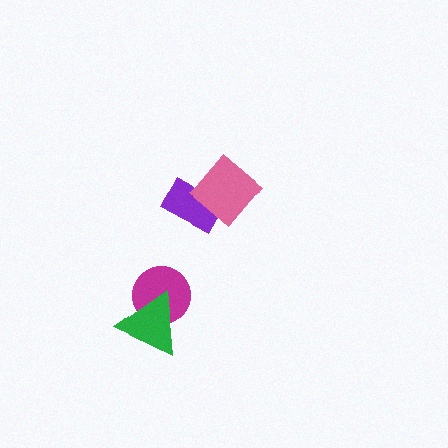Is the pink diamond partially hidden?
No, no other shape covers it.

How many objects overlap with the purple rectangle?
1 object overlaps with the purple rectangle.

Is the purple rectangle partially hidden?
Yes, it is partially covered by another shape.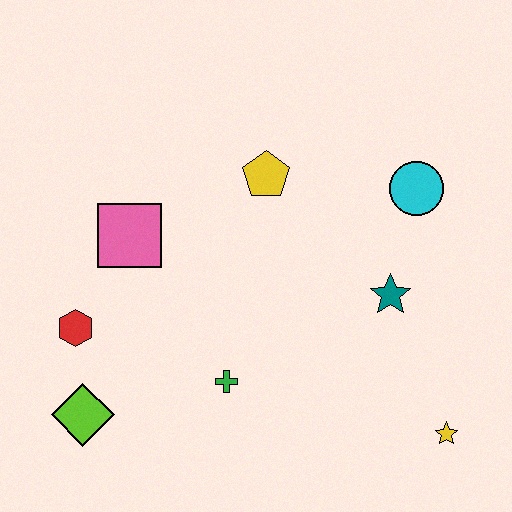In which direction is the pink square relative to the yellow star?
The pink square is to the left of the yellow star.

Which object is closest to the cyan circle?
The teal star is closest to the cyan circle.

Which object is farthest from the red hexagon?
The yellow star is farthest from the red hexagon.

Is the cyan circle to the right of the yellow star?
No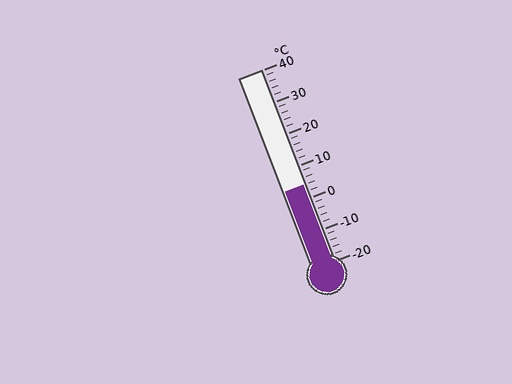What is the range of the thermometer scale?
The thermometer scale ranges from -20°C to 40°C.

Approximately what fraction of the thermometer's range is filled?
The thermometer is filled to approximately 40% of its range.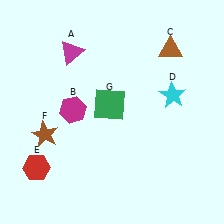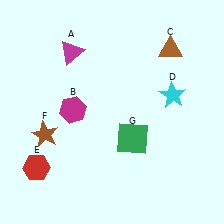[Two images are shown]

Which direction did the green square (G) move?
The green square (G) moved down.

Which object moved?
The green square (G) moved down.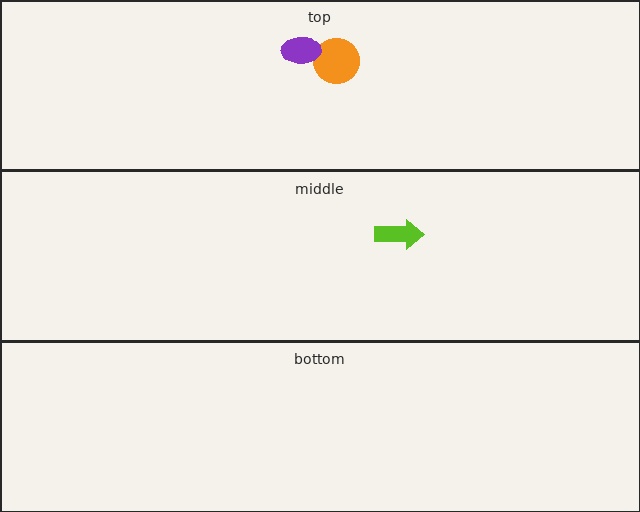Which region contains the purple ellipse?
The top region.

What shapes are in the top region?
The orange circle, the purple ellipse.